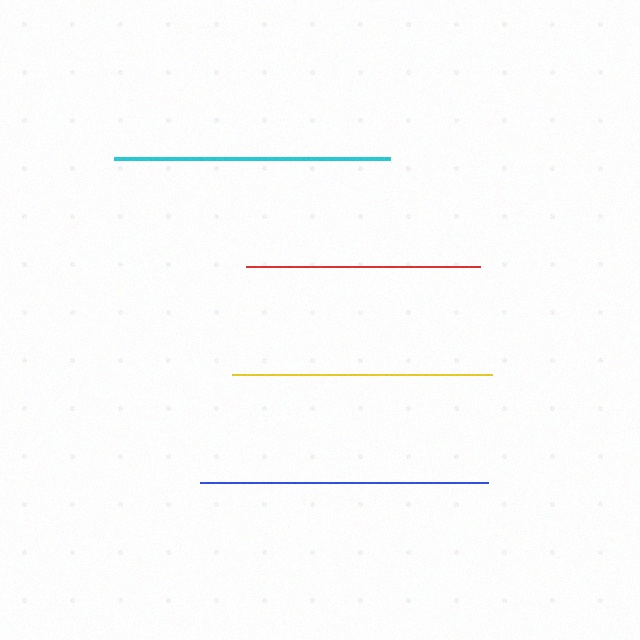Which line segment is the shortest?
The red line is the shortest at approximately 234 pixels.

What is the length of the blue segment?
The blue segment is approximately 288 pixels long.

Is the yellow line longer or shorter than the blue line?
The blue line is longer than the yellow line.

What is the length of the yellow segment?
The yellow segment is approximately 260 pixels long.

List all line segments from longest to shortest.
From longest to shortest: blue, cyan, yellow, red.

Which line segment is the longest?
The blue line is the longest at approximately 288 pixels.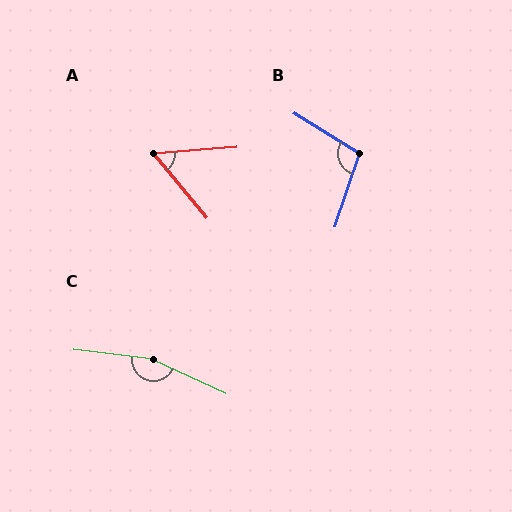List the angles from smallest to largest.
A (54°), B (103°), C (162°).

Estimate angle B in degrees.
Approximately 103 degrees.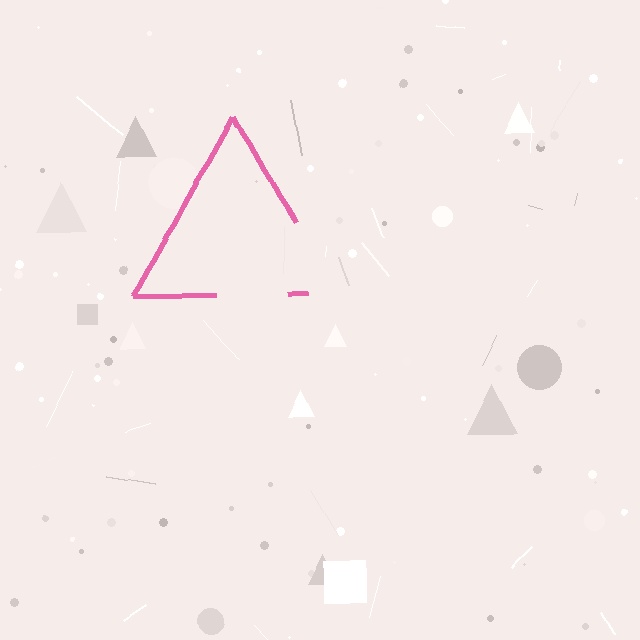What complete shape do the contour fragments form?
The contour fragments form a triangle.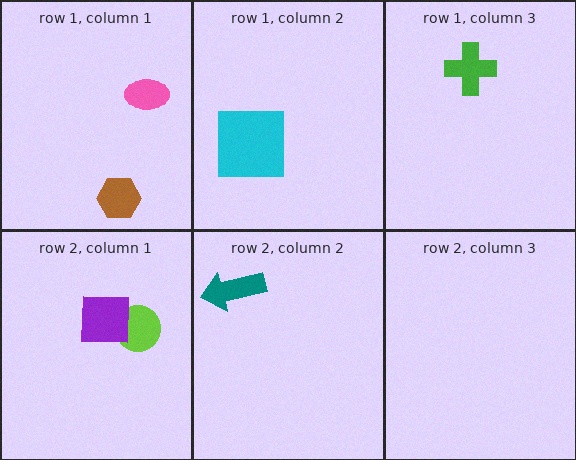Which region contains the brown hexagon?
The row 1, column 1 region.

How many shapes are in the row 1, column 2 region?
1.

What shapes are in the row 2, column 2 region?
The teal arrow.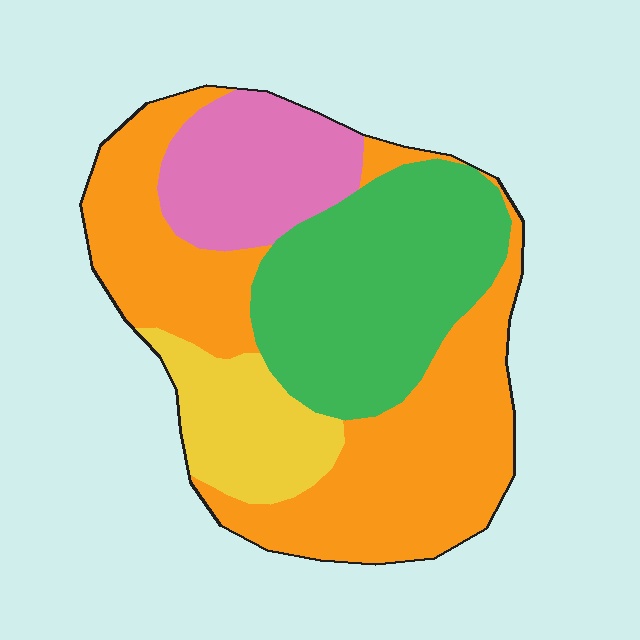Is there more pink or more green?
Green.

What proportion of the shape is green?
Green takes up about one quarter (1/4) of the shape.